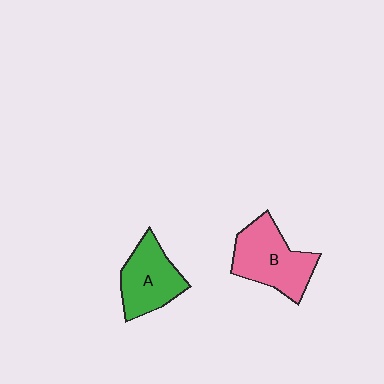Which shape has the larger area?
Shape B (pink).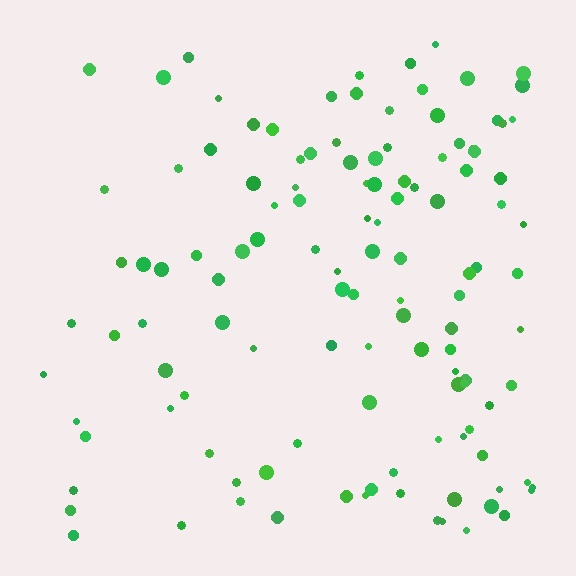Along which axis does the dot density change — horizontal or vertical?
Horizontal.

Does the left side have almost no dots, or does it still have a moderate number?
Still a moderate number, just noticeably fewer than the right.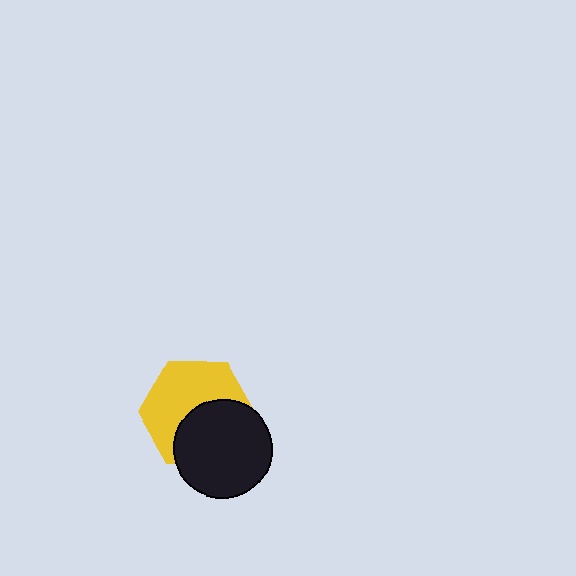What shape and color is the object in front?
The object in front is a black circle.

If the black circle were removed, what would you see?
You would see the complete yellow hexagon.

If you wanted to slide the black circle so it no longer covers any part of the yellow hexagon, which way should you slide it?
Slide it down — that is the most direct way to separate the two shapes.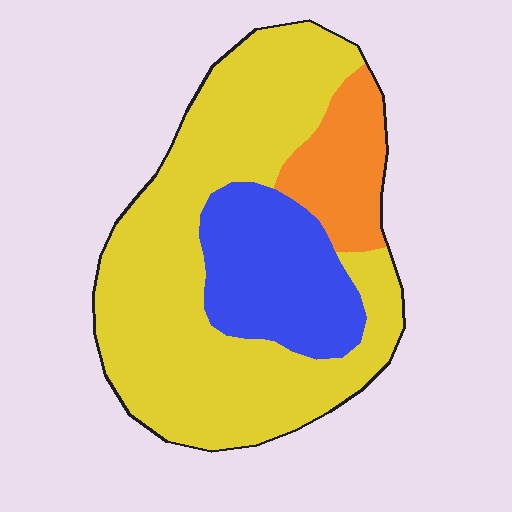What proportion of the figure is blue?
Blue covers 22% of the figure.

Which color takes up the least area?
Orange, at roughly 15%.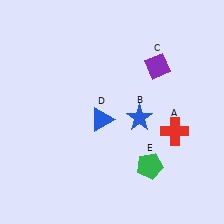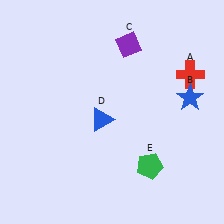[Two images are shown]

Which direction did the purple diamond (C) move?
The purple diamond (C) moved left.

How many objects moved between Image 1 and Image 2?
3 objects moved between the two images.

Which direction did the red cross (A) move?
The red cross (A) moved up.